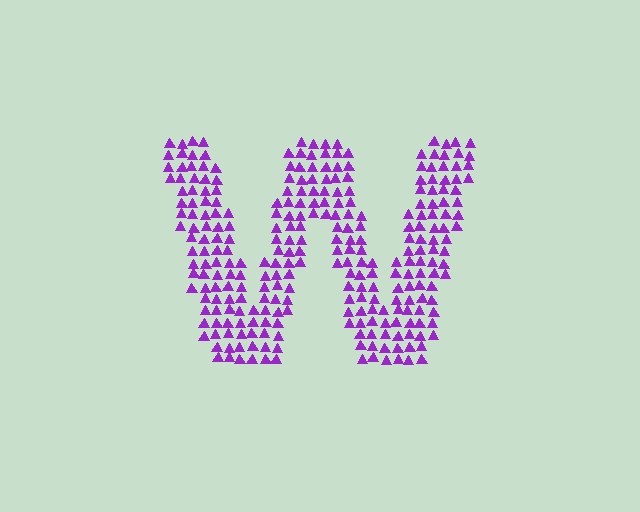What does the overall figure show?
The overall figure shows the letter W.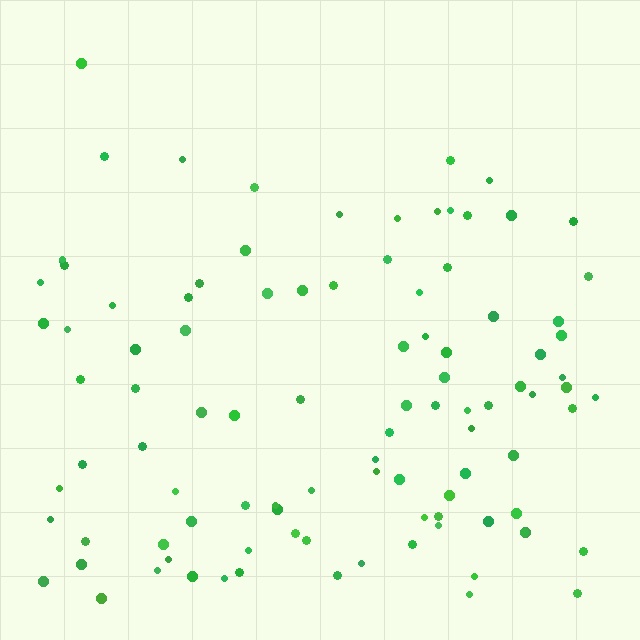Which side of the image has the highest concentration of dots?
The bottom.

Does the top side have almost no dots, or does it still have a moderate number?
Still a moderate number, just noticeably fewer than the bottom.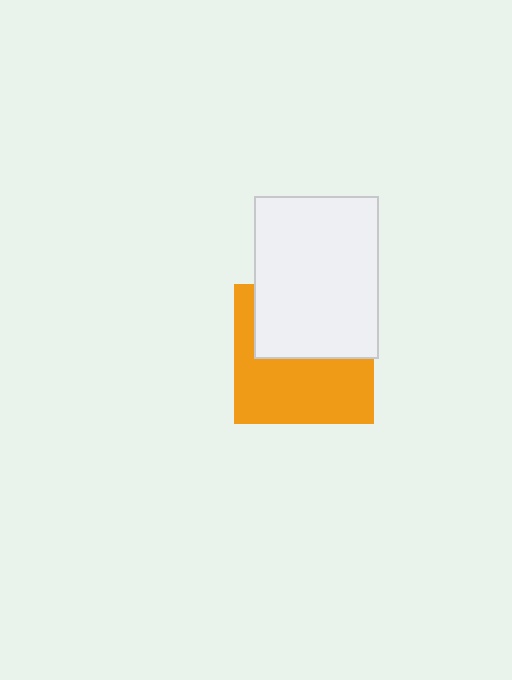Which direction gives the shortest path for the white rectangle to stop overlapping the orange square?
Moving up gives the shortest separation.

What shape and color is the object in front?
The object in front is a white rectangle.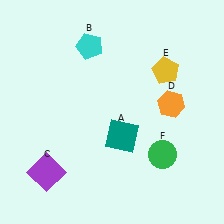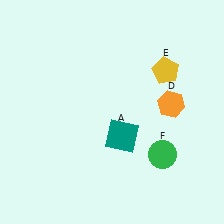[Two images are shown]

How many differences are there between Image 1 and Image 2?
There are 2 differences between the two images.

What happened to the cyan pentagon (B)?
The cyan pentagon (B) was removed in Image 2. It was in the top-left area of Image 1.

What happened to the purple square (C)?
The purple square (C) was removed in Image 2. It was in the bottom-left area of Image 1.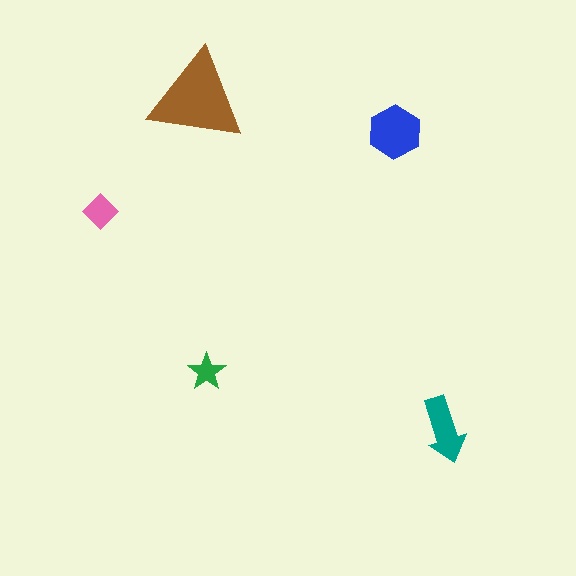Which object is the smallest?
The green star.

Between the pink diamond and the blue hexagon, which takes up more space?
The blue hexagon.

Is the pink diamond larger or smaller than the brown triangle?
Smaller.